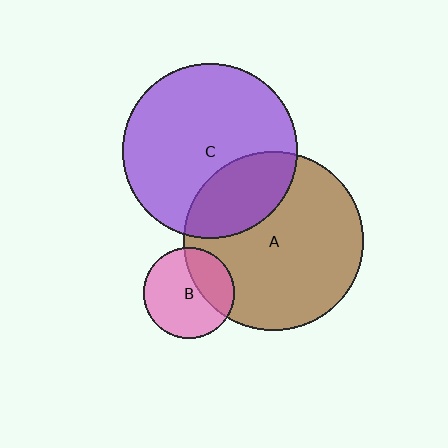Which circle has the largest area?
Circle A (brown).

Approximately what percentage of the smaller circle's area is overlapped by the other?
Approximately 25%.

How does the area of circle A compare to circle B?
Approximately 3.9 times.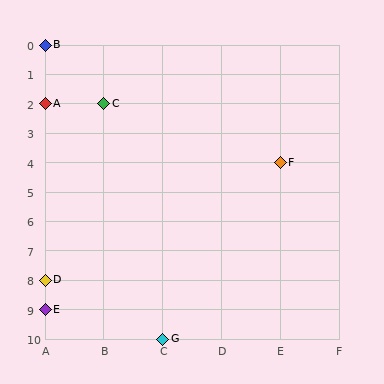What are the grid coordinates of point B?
Point B is at grid coordinates (A, 0).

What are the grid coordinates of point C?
Point C is at grid coordinates (B, 2).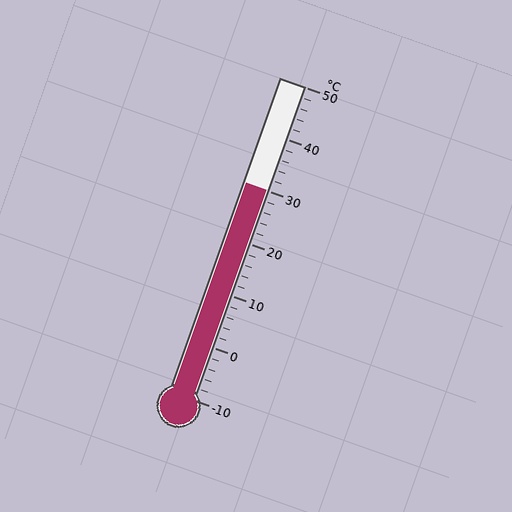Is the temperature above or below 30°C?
The temperature is at 30°C.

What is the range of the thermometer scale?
The thermometer scale ranges from -10°C to 50°C.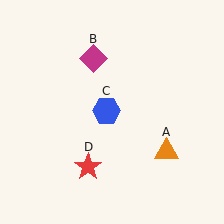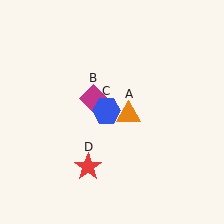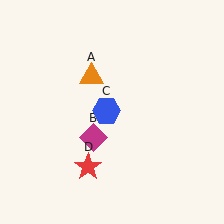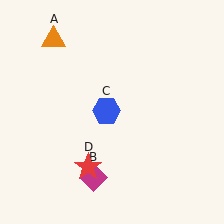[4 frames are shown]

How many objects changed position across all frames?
2 objects changed position: orange triangle (object A), magenta diamond (object B).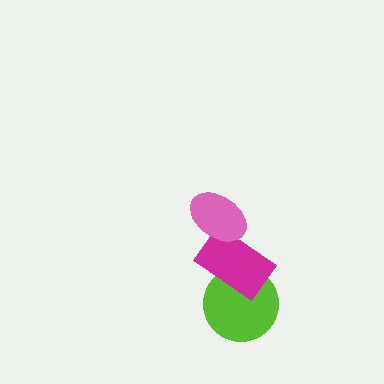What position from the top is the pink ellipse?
The pink ellipse is 1st from the top.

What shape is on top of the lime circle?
The magenta rectangle is on top of the lime circle.